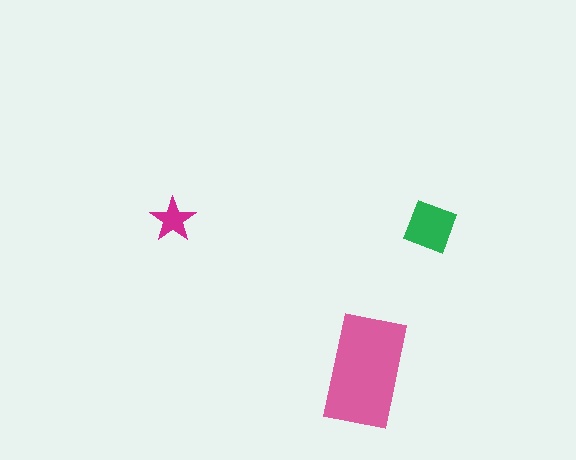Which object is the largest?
The pink rectangle.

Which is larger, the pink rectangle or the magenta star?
The pink rectangle.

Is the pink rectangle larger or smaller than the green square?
Larger.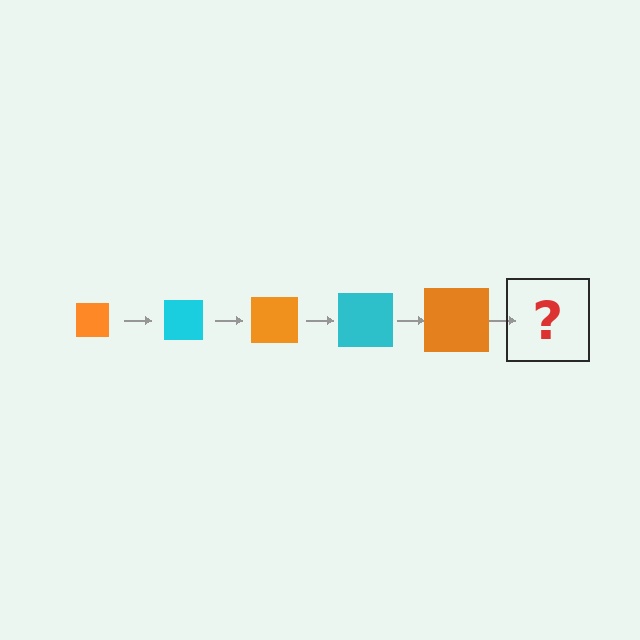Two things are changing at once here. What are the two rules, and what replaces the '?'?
The two rules are that the square grows larger each step and the color cycles through orange and cyan. The '?' should be a cyan square, larger than the previous one.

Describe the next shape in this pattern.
It should be a cyan square, larger than the previous one.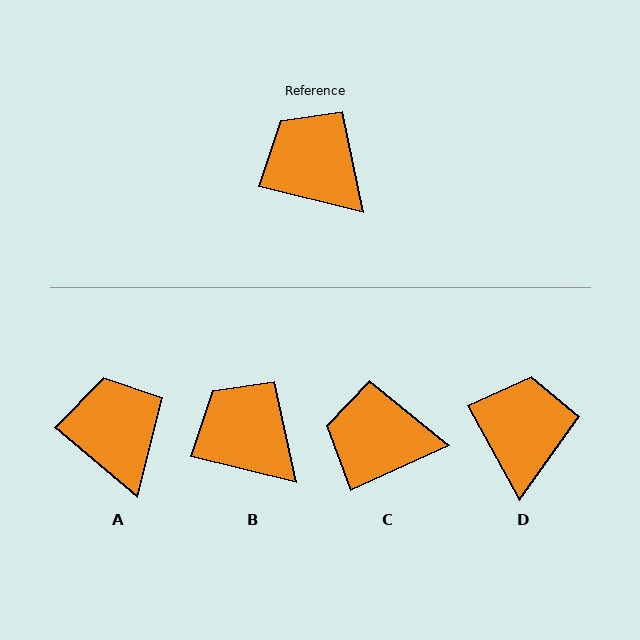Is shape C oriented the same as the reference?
No, it is off by about 38 degrees.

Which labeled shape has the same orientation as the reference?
B.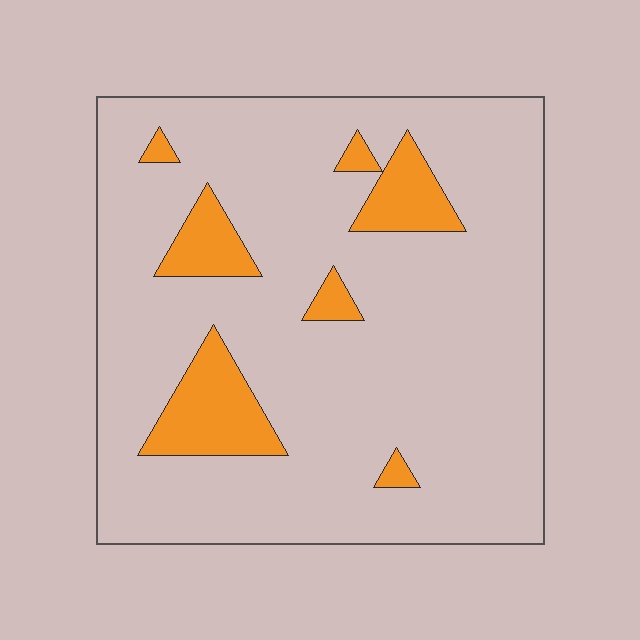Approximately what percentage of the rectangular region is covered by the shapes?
Approximately 15%.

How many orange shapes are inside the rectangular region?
7.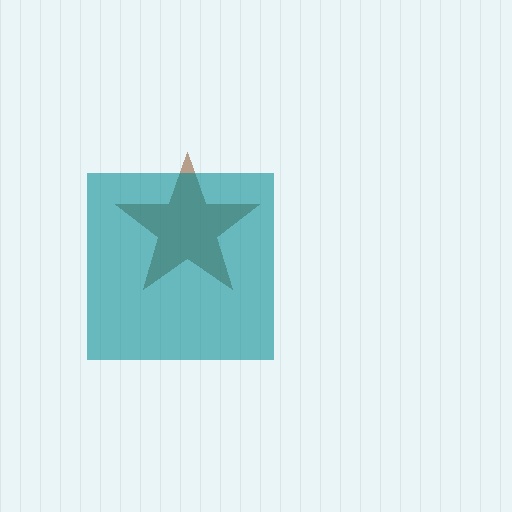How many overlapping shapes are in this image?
There are 2 overlapping shapes in the image.